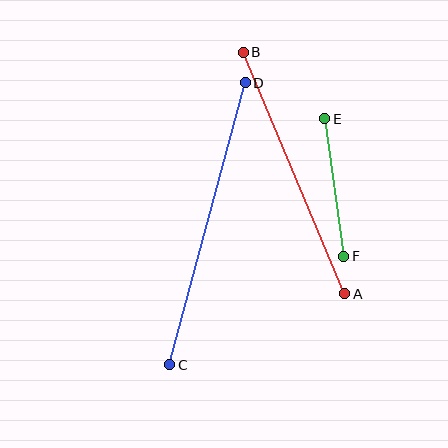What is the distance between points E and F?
The distance is approximately 139 pixels.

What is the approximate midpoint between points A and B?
The midpoint is at approximately (294, 173) pixels.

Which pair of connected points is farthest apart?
Points C and D are farthest apart.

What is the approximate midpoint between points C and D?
The midpoint is at approximately (207, 224) pixels.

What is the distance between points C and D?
The distance is approximately 292 pixels.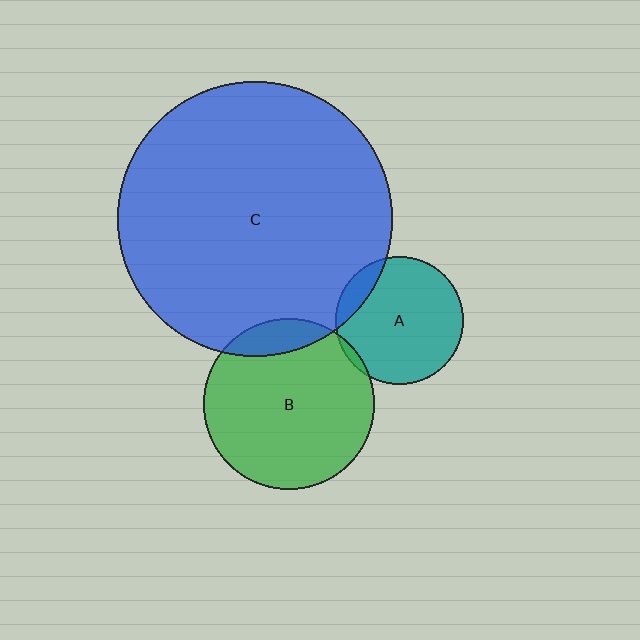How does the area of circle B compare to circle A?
Approximately 1.8 times.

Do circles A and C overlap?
Yes.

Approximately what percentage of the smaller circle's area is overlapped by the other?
Approximately 10%.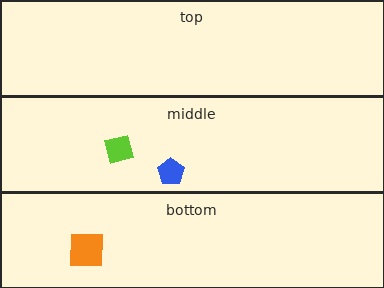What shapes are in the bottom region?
The orange square.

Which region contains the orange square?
The bottom region.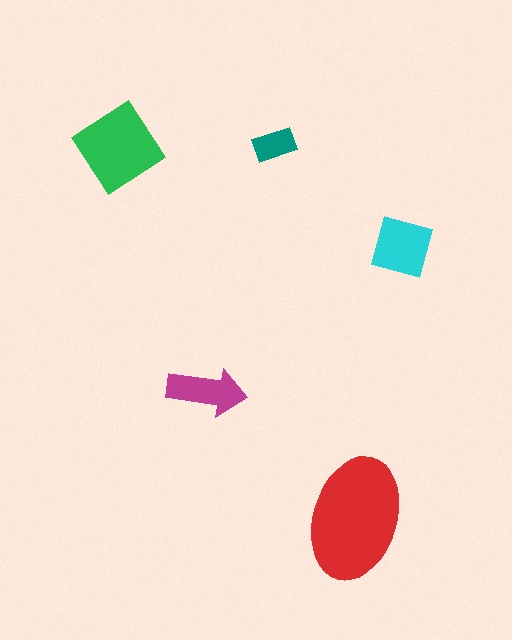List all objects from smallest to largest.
The teal rectangle, the magenta arrow, the cyan square, the green diamond, the red ellipse.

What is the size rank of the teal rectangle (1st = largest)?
5th.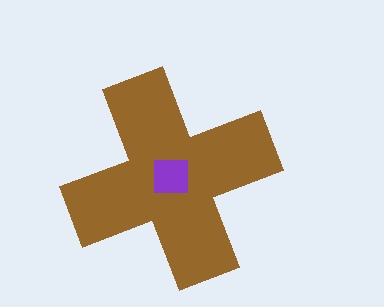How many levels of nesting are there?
2.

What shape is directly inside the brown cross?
The purple square.